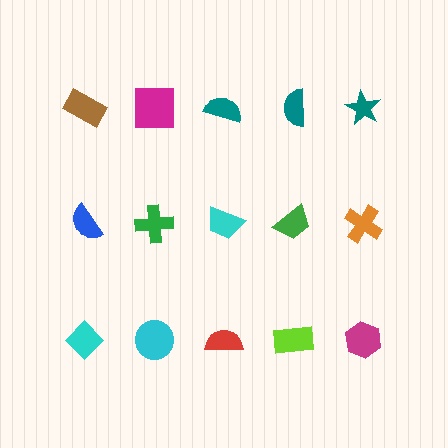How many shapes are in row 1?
5 shapes.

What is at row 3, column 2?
A cyan circle.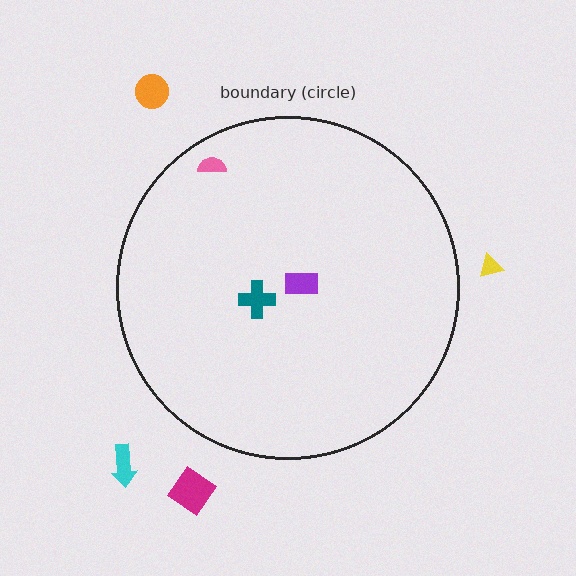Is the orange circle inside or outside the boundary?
Outside.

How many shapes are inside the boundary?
3 inside, 4 outside.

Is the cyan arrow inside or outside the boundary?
Outside.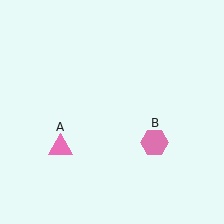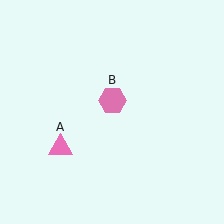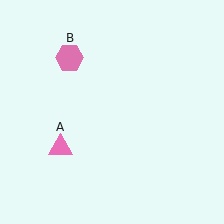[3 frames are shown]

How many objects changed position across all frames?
1 object changed position: pink hexagon (object B).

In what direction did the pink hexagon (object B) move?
The pink hexagon (object B) moved up and to the left.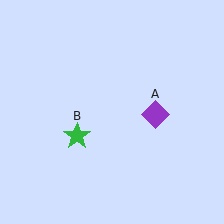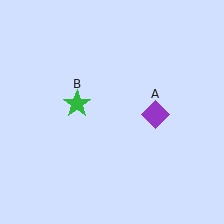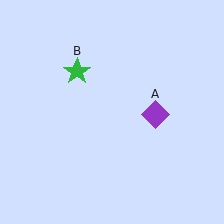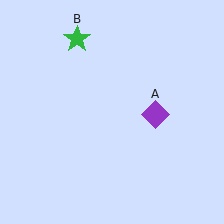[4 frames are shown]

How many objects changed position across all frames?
1 object changed position: green star (object B).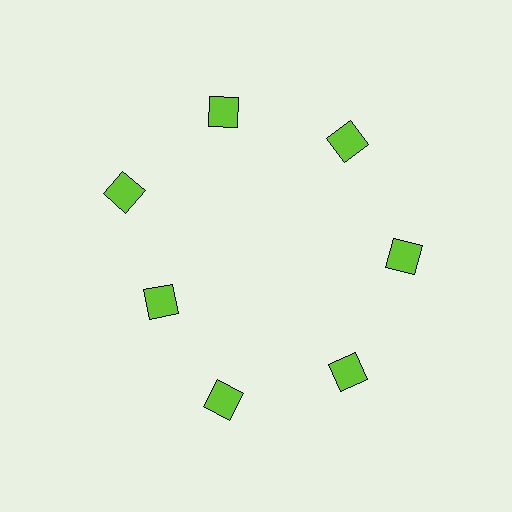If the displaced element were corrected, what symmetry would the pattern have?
It would have 7-fold rotational symmetry — the pattern would map onto itself every 51 degrees.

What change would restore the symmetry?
The symmetry would be restored by moving it outward, back onto the ring so that all 7 squares sit at equal angles and equal distance from the center.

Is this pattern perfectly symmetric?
No. The 7 lime squares are arranged in a ring, but one element near the 8 o'clock position is pulled inward toward the center, breaking the 7-fold rotational symmetry.